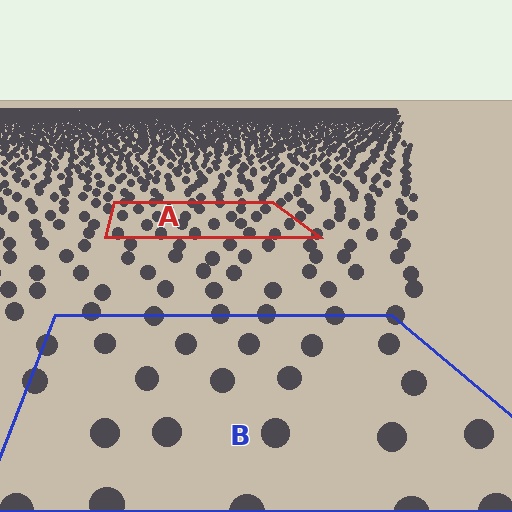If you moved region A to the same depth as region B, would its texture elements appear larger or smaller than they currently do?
They would appear larger. At a closer depth, the same texture elements are projected at a bigger on-screen size.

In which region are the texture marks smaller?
The texture marks are smaller in region A, because it is farther away.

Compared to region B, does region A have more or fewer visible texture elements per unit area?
Region A has more texture elements per unit area — they are packed more densely because it is farther away.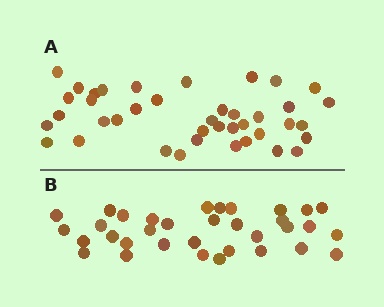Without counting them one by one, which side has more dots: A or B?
Region A (the top region) has more dots.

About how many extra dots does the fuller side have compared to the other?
Region A has about 6 more dots than region B.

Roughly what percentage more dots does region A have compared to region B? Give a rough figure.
About 20% more.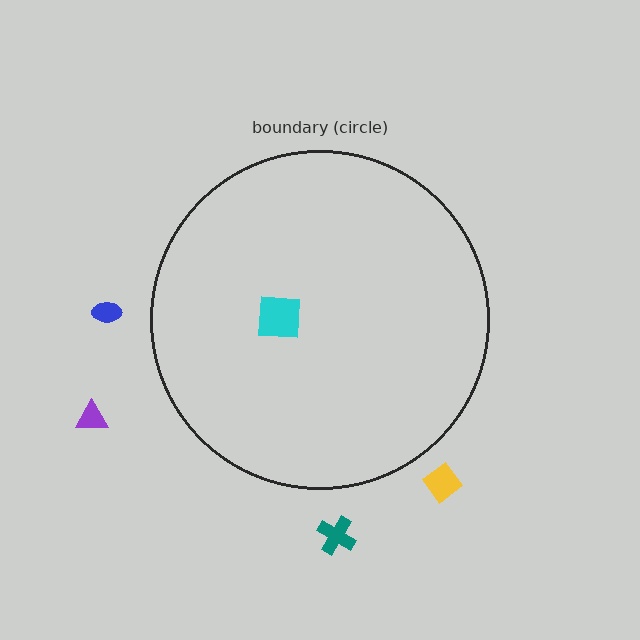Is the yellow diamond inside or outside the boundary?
Outside.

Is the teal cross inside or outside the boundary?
Outside.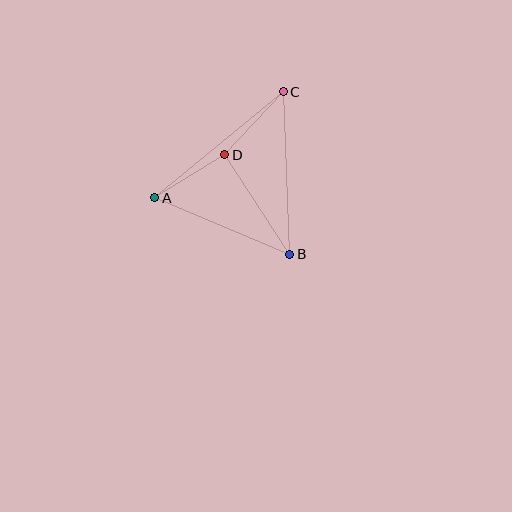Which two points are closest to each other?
Points A and D are closest to each other.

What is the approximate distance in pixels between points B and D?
The distance between B and D is approximately 119 pixels.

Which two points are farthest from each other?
Points A and C are farthest from each other.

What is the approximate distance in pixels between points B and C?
The distance between B and C is approximately 163 pixels.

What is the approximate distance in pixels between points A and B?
The distance between A and B is approximately 146 pixels.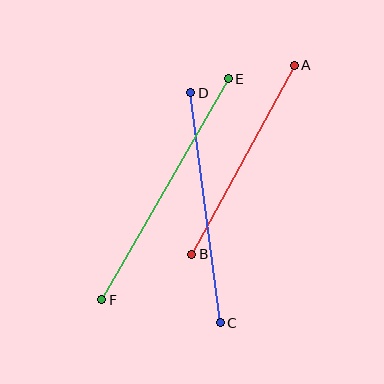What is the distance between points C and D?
The distance is approximately 232 pixels.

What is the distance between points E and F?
The distance is approximately 254 pixels.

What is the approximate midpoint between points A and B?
The midpoint is at approximately (243, 160) pixels.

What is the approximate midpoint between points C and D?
The midpoint is at approximately (206, 208) pixels.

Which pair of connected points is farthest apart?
Points E and F are farthest apart.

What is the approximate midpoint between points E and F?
The midpoint is at approximately (165, 189) pixels.